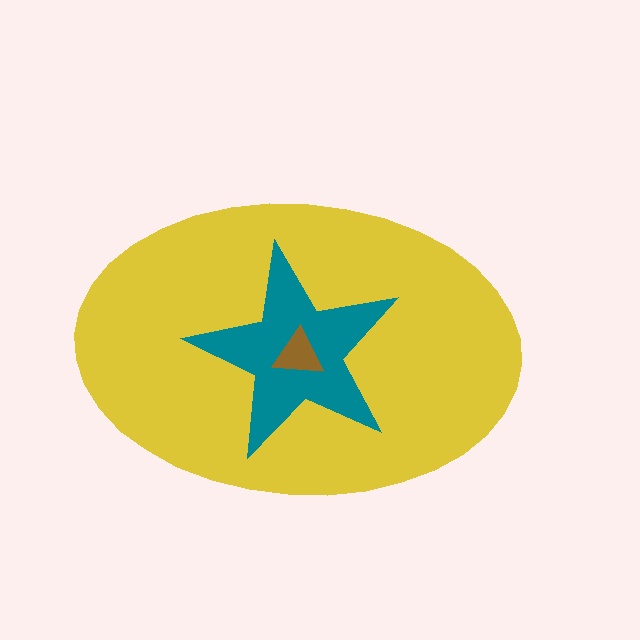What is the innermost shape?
The brown triangle.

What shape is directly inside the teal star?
The brown triangle.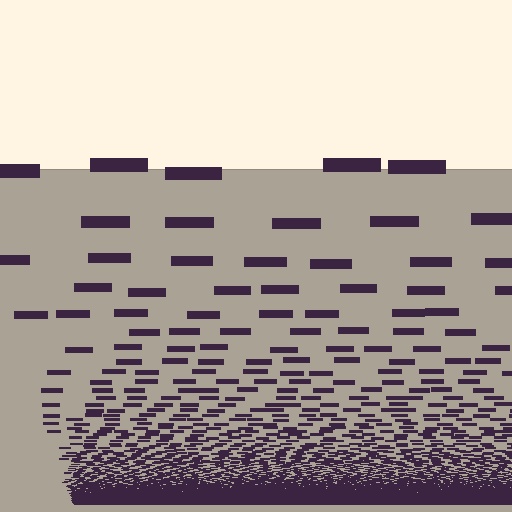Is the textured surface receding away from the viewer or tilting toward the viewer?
The surface appears to tilt toward the viewer. Texture elements get larger and sparser toward the top.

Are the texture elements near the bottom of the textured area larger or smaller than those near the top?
Smaller. The gradient is inverted — elements near the bottom are smaller and denser.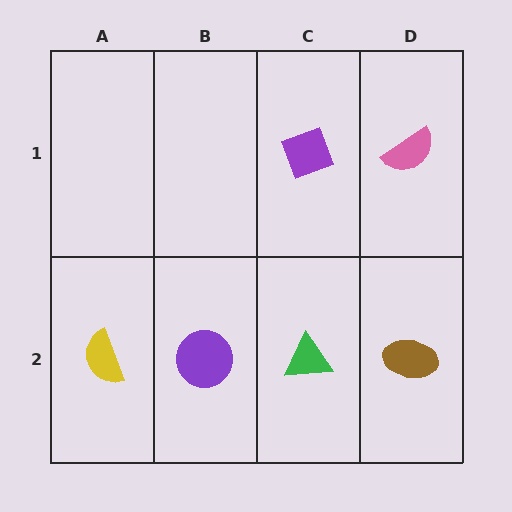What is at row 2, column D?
A brown ellipse.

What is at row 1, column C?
A purple diamond.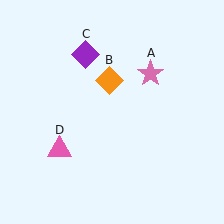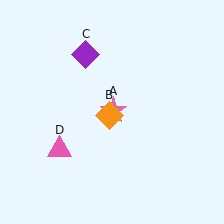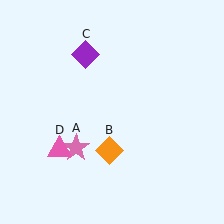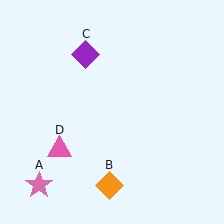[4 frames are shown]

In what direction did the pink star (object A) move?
The pink star (object A) moved down and to the left.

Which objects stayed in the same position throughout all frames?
Purple diamond (object C) and pink triangle (object D) remained stationary.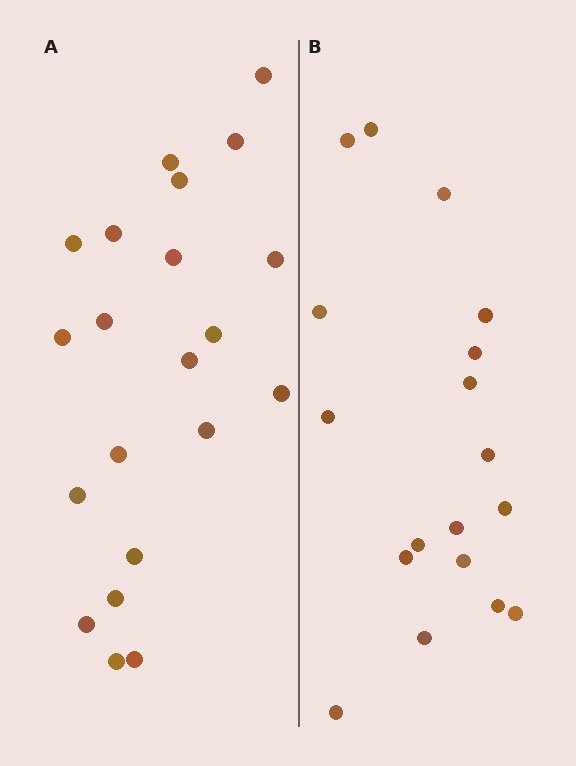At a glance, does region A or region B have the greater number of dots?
Region A (the left region) has more dots.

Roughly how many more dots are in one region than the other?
Region A has just a few more — roughly 2 or 3 more dots than region B.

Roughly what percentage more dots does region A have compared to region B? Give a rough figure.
About 15% more.